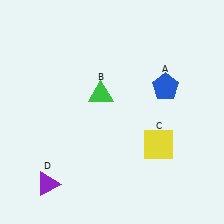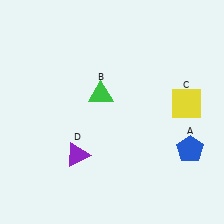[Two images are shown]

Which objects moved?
The objects that moved are: the blue pentagon (A), the yellow square (C), the purple triangle (D).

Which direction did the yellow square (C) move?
The yellow square (C) moved up.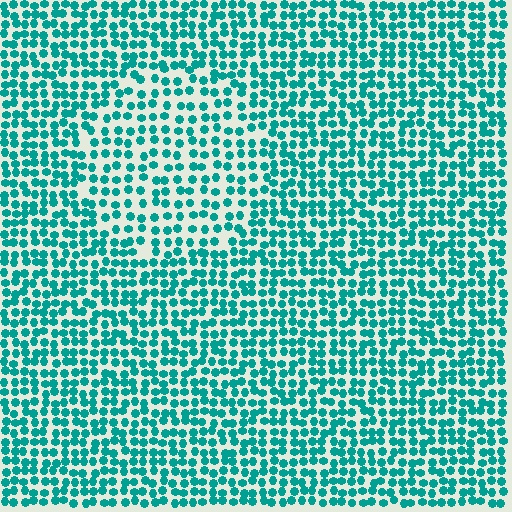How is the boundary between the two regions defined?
The boundary is defined by a change in element density (approximately 1.5x ratio). All elements are the same color, size, and shape.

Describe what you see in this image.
The image contains small teal elements arranged at two different densities. A circle-shaped region is visible where the elements are less densely packed than the surrounding area.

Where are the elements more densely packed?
The elements are more densely packed outside the circle boundary.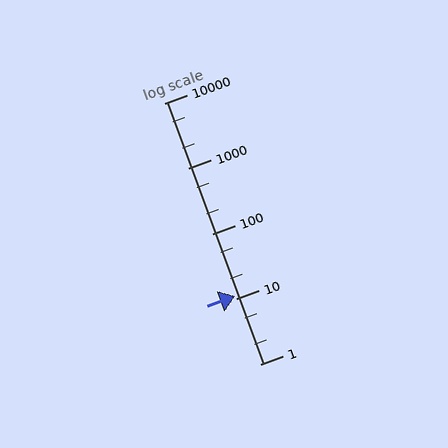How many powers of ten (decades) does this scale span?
The scale spans 4 decades, from 1 to 10000.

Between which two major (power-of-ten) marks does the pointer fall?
The pointer is between 10 and 100.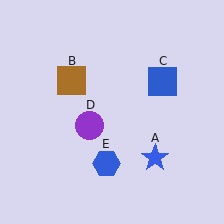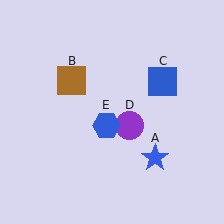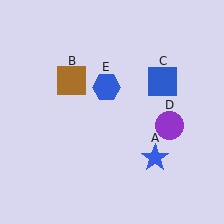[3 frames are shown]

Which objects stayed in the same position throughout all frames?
Blue star (object A) and brown square (object B) and blue square (object C) remained stationary.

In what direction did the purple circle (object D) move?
The purple circle (object D) moved right.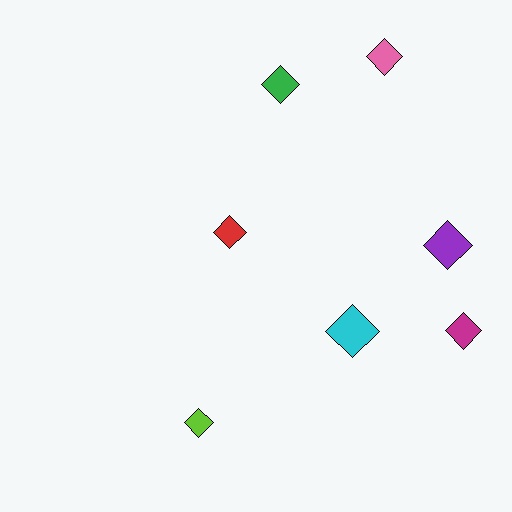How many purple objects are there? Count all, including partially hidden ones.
There is 1 purple object.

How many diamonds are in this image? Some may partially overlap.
There are 7 diamonds.